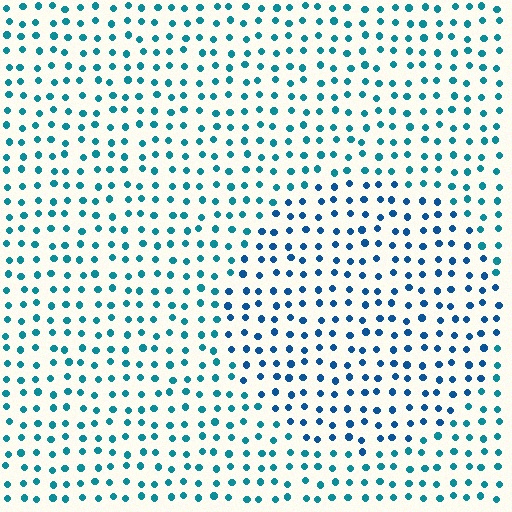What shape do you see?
I see a circle.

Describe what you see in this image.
The image is filled with small teal elements in a uniform arrangement. A circle-shaped region is visible where the elements are tinted to a slightly different hue, forming a subtle color boundary.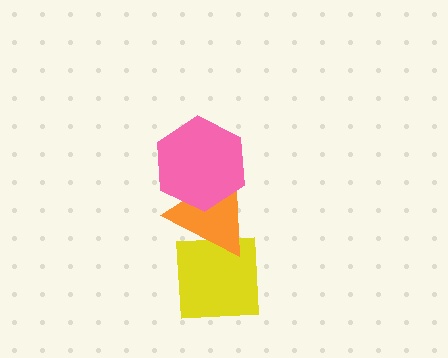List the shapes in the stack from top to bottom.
From top to bottom: the pink hexagon, the orange triangle, the yellow square.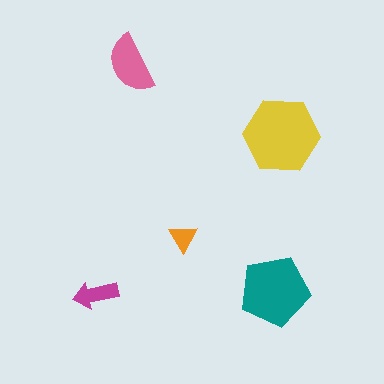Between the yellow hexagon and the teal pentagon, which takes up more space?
The yellow hexagon.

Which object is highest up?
The pink semicircle is topmost.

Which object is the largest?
The yellow hexagon.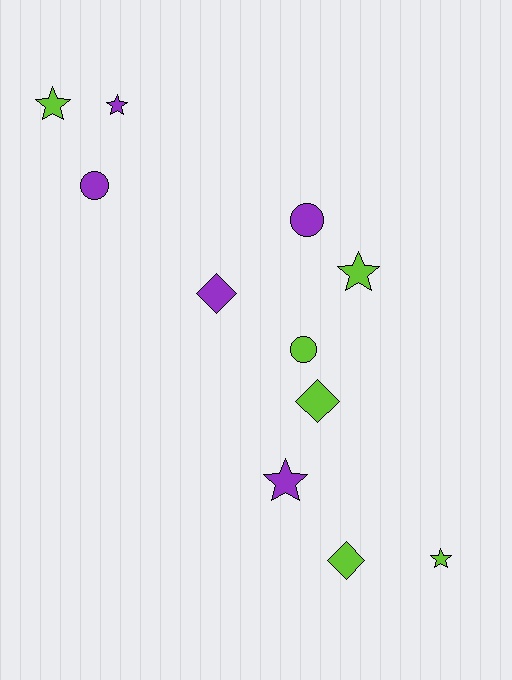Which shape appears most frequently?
Star, with 5 objects.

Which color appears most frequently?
Lime, with 6 objects.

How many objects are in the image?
There are 11 objects.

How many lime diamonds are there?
There are 2 lime diamonds.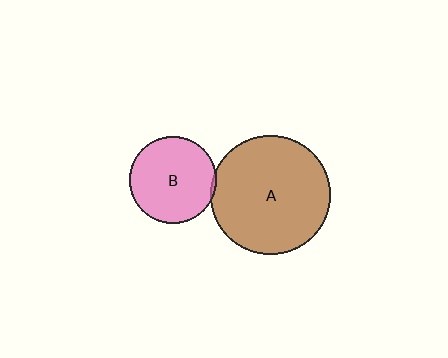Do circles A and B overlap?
Yes.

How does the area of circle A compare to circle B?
Approximately 1.9 times.